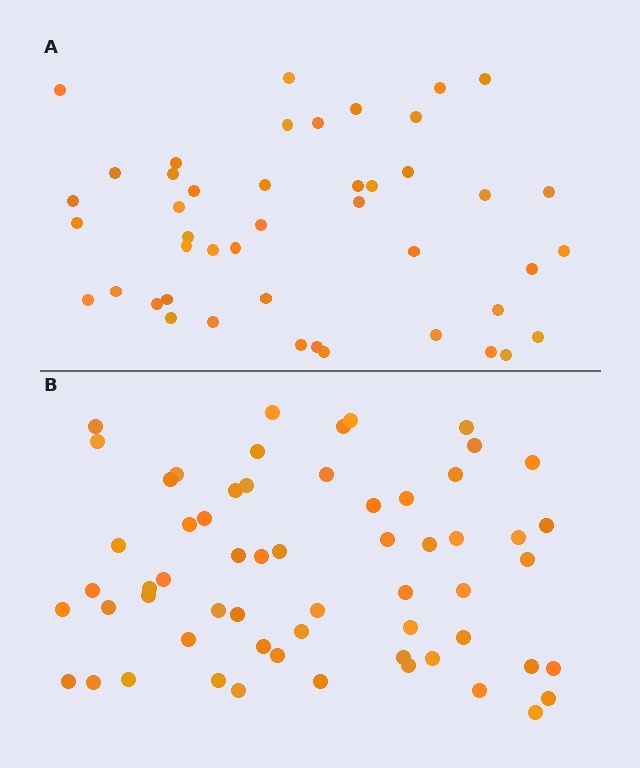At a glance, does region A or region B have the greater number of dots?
Region B (the bottom region) has more dots.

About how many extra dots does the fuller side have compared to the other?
Region B has approximately 15 more dots than region A.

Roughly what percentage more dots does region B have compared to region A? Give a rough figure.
About 35% more.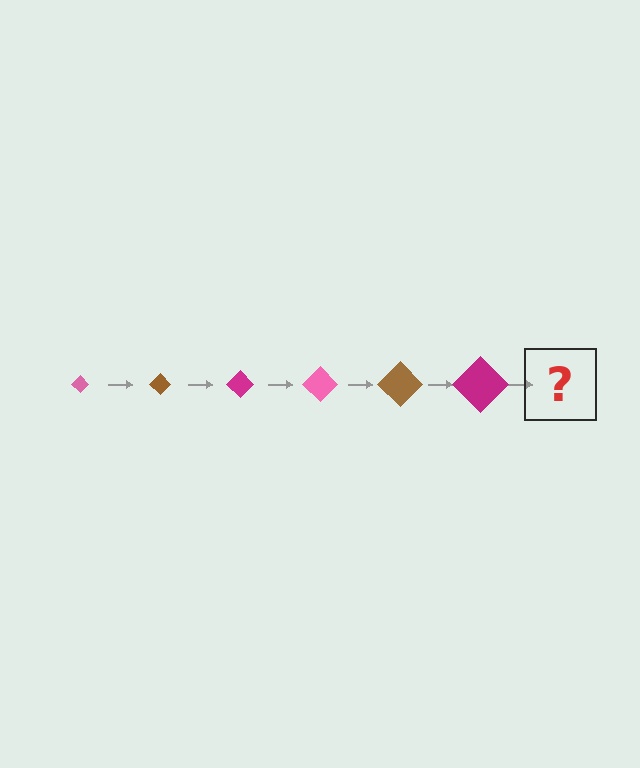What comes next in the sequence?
The next element should be a pink diamond, larger than the previous one.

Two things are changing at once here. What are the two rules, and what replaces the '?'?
The two rules are that the diamond grows larger each step and the color cycles through pink, brown, and magenta. The '?' should be a pink diamond, larger than the previous one.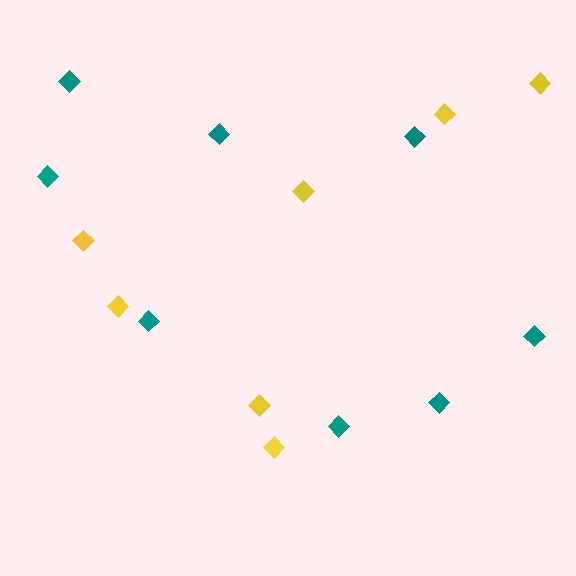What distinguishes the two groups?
There are 2 groups: one group of yellow diamonds (7) and one group of teal diamonds (8).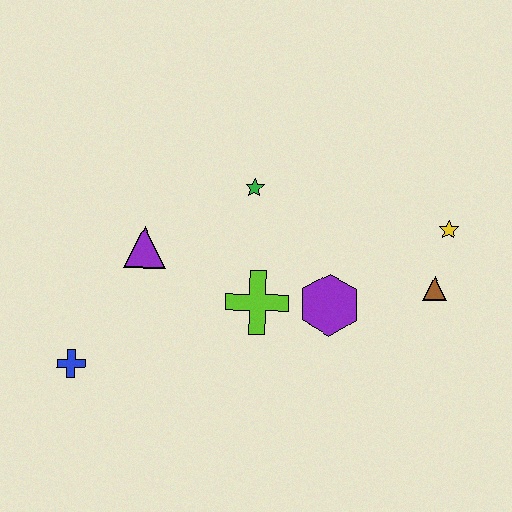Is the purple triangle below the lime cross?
No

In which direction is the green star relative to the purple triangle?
The green star is to the right of the purple triangle.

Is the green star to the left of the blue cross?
No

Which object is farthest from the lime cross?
The yellow star is farthest from the lime cross.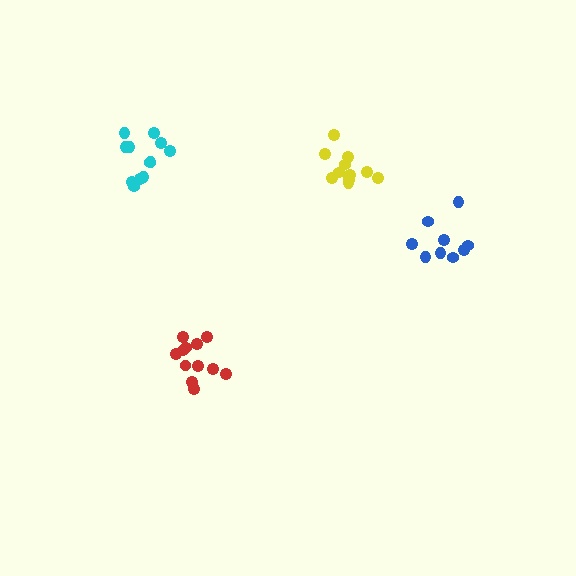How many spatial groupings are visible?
There are 4 spatial groupings.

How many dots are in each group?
Group 1: 12 dots, Group 2: 9 dots, Group 3: 12 dots, Group 4: 12 dots (45 total).